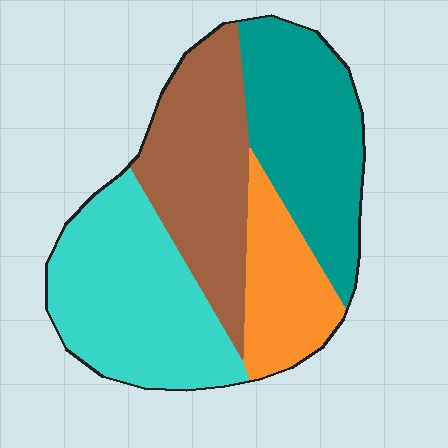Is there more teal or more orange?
Teal.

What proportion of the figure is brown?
Brown takes up about one quarter (1/4) of the figure.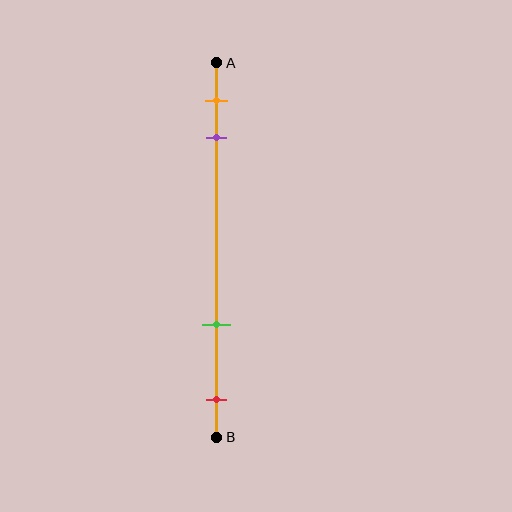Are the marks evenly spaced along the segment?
No, the marks are not evenly spaced.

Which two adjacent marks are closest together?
The orange and purple marks are the closest adjacent pair.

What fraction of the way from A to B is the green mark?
The green mark is approximately 70% (0.7) of the way from A to B.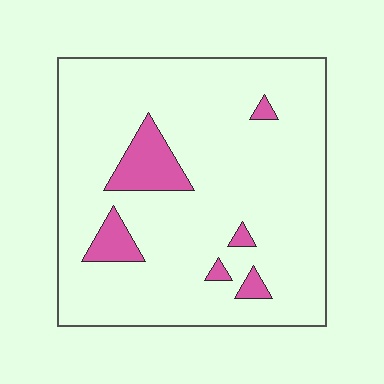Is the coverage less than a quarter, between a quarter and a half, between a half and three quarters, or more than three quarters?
Less than a quarter.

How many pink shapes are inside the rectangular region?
6.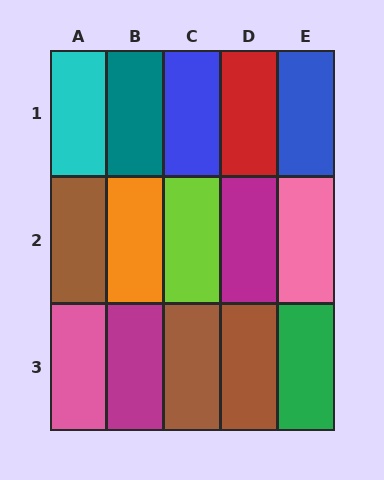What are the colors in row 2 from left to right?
Brown, orange, lime, magenta, pink.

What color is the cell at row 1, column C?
Blue.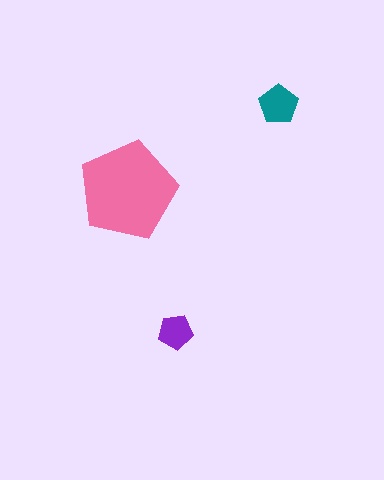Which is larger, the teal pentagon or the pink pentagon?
The pink one.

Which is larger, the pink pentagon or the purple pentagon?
The pink one.